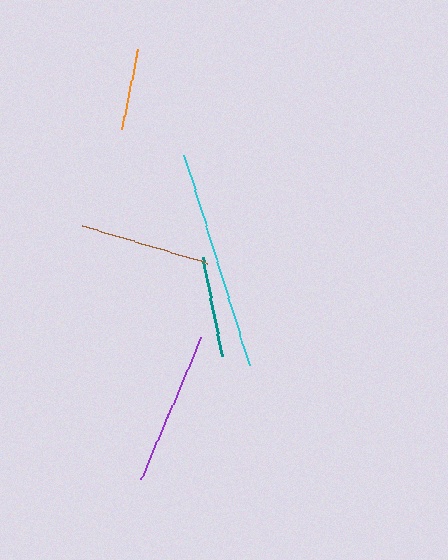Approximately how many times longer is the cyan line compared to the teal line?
The cyan line is approximately 2.2 times the length of the teal line.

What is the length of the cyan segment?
The cyan segment is approximately 220 pixels long.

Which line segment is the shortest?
The orange line is the shortest at approximately 83 pixels.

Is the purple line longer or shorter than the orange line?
The purple line is longer than the orange line.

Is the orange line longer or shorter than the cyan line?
The cyan line is longer than the orange line.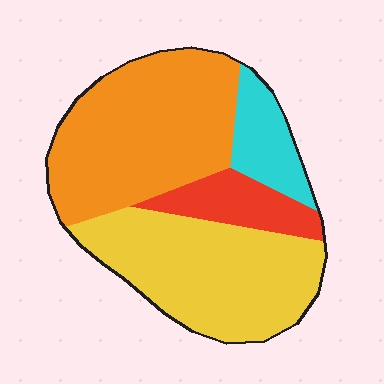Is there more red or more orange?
Orange.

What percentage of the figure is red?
Red takes up about one eighth (1/8) of the figure.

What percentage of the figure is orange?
Orange covers around 40% of the figure.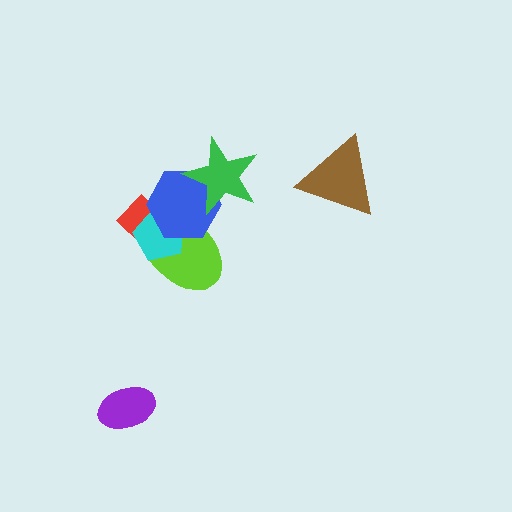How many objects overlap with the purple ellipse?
0 objects overlap with the purple ellipse.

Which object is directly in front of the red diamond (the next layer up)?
The lime ellipse is directly in front of the red diamond.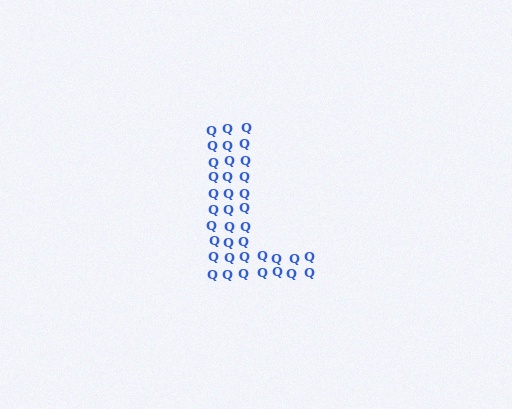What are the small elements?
The small elements are letter Q's.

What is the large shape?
The large shape is the letter L.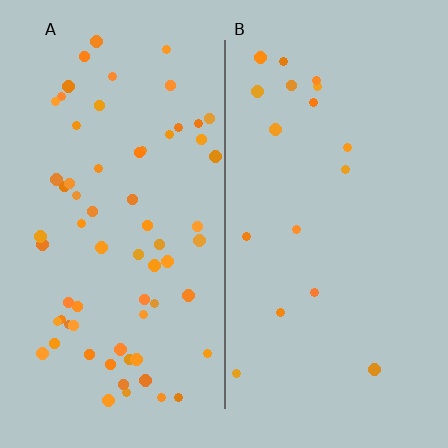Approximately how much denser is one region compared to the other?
Approximately 3.7× — region A over region B.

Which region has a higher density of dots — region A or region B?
A (the left).